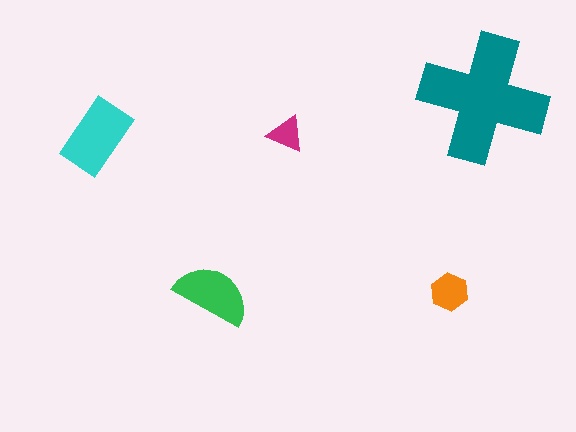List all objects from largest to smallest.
The teal cross, the cyan rectangle, the green semicircle, the orange hexagon, the magenta triangle.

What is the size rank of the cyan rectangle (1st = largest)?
2nd.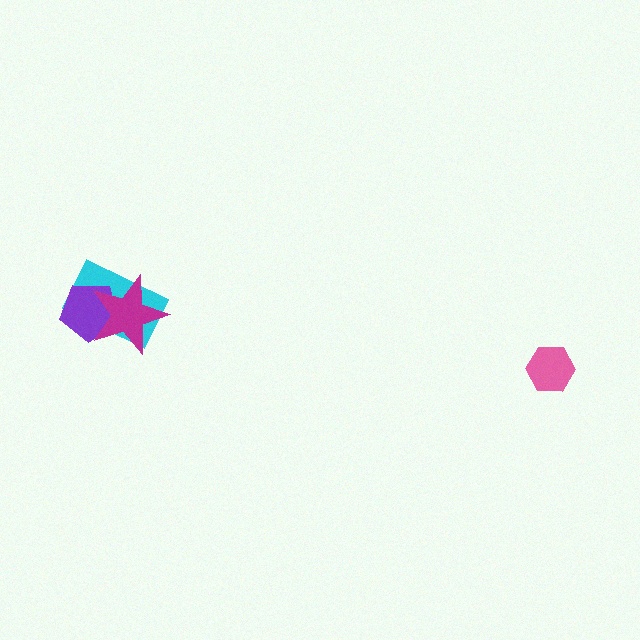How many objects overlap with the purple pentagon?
2 objects overlap with the purple pentagon.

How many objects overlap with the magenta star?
2 objects overlap with the magenta star.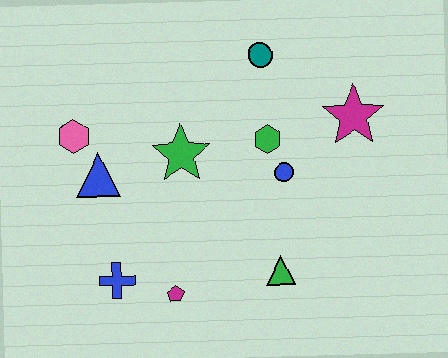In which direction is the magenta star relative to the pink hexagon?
The magenta star is to the right of the pink hexagon.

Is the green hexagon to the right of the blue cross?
Yes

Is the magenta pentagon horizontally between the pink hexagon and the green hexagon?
Yes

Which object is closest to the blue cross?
The magenta pentagon is closest to the blue cross.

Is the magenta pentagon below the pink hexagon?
Yes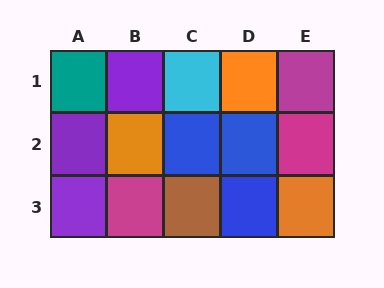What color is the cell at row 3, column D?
Blue.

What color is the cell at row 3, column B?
Magenta.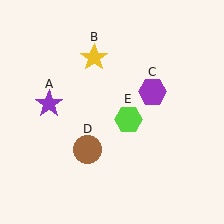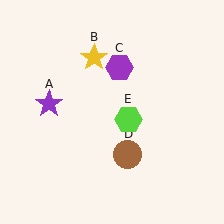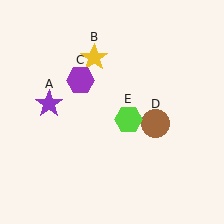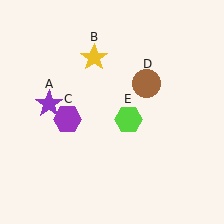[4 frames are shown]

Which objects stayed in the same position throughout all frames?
Purple star (object A) and yellow star (object B) and lime hexagon (object E) remained stationary.